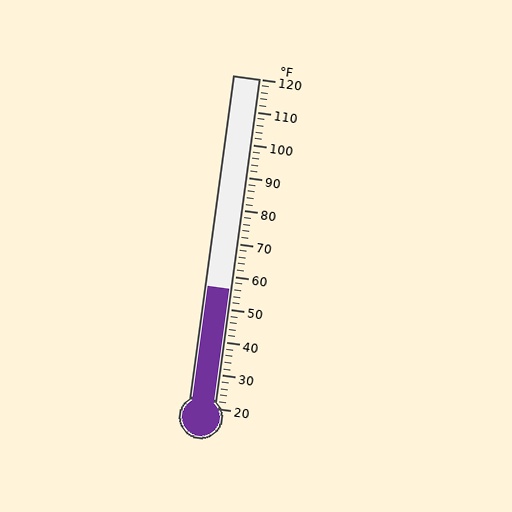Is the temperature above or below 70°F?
The temperature is below 70°F.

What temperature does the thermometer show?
The thermometer shows approximately 56°F.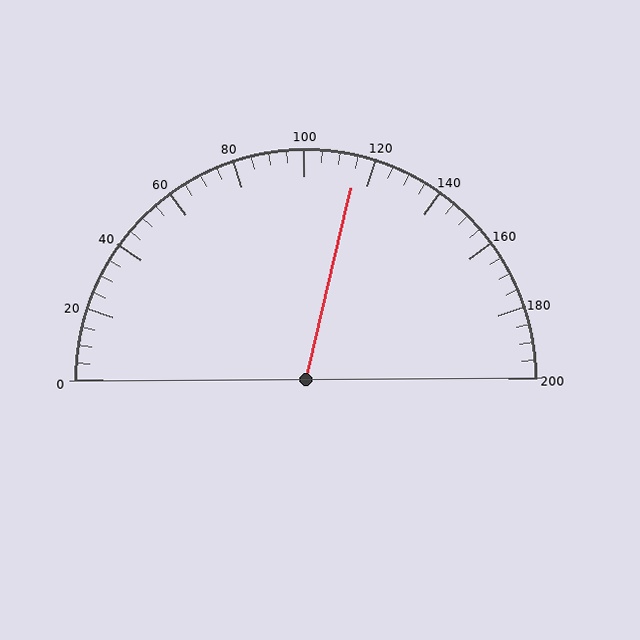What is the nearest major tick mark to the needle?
The nearest major tick mark is 120.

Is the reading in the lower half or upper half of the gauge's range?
The reading is in the upper half of the range (0 to 200).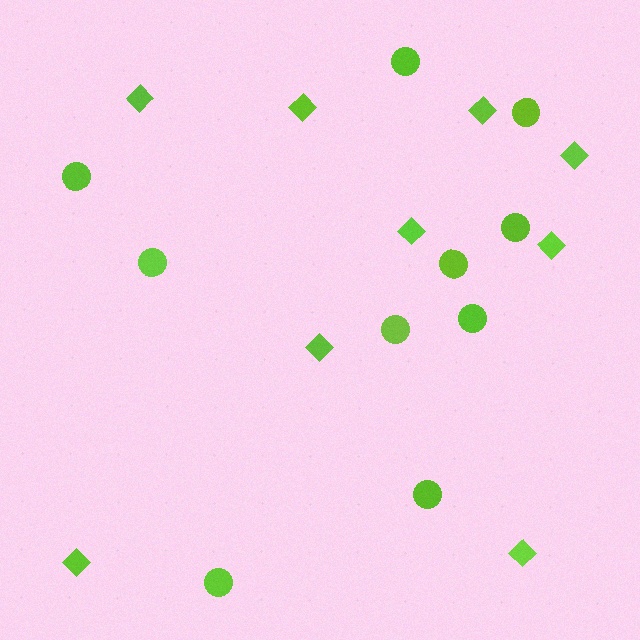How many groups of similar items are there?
There are 2 groups: one group of circles (10) and one group of diamonds (9).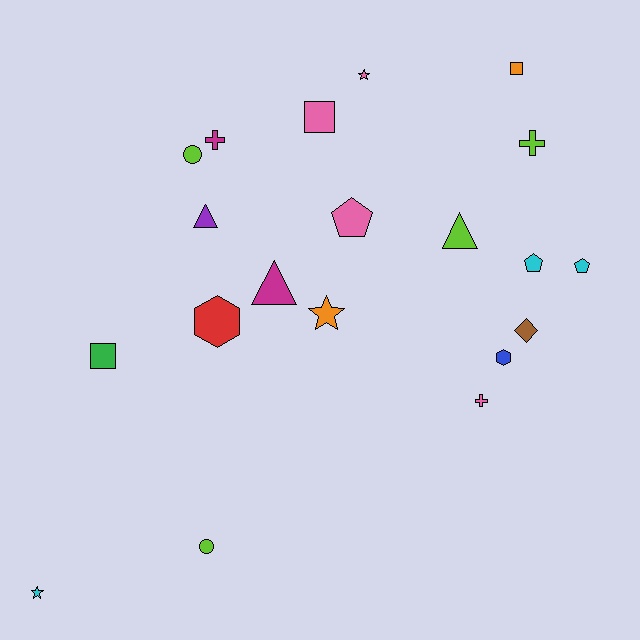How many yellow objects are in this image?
There are no yellow objects.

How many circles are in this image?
There are 2 circles.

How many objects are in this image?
There are 20 objects.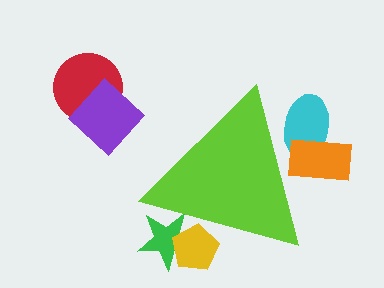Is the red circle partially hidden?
No, the red circle is fully visible.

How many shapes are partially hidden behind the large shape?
4 shapes are partially hidden.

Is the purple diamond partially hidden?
No, the purple diamond is fully visible.